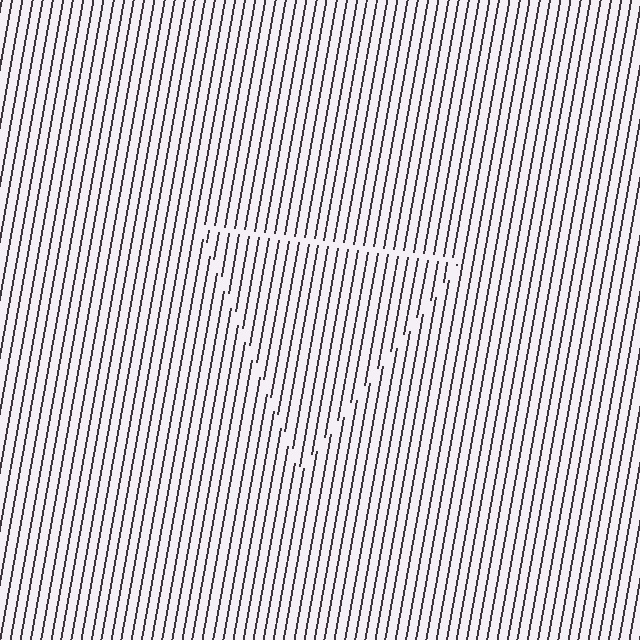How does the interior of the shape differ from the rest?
The interior of the shape contains the same grating, shifted by half a period — the contour is defined by the phase discontinuity where line-ends from the inner and outer gratings abut.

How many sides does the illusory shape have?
3 sides — the line-ends trace a triangle.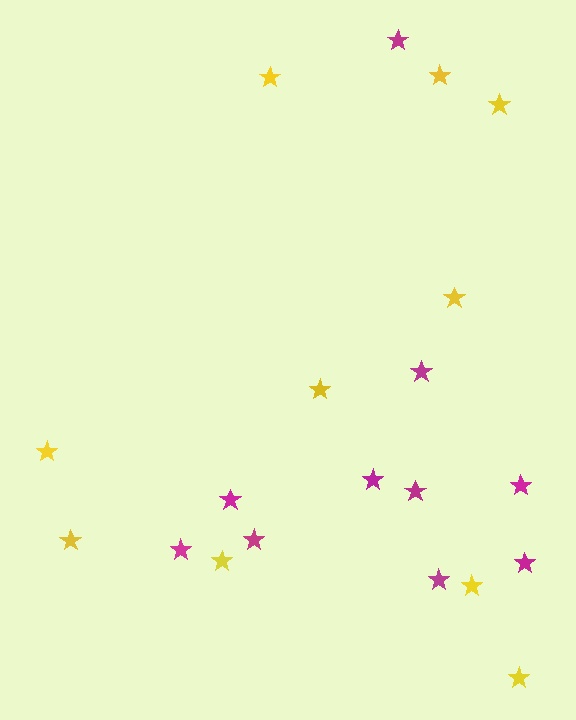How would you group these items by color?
There are 2 groups: one group of yellow stars (10) and one group of magenta stars (10).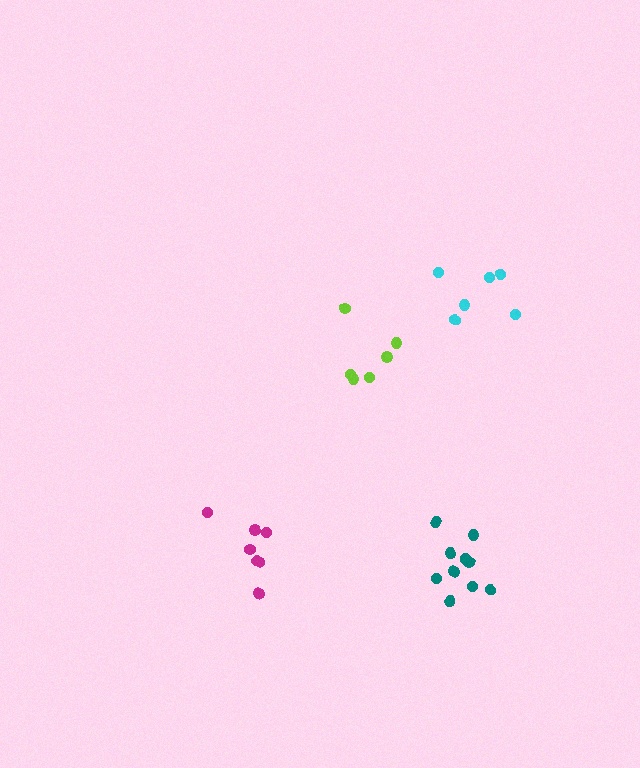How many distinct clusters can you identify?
There are 4 distinct clusters.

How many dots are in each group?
Group 1: 6 dots, Group 2: 10 dots, Group 3: 7 dots, Group 4: 6 dots (29 total).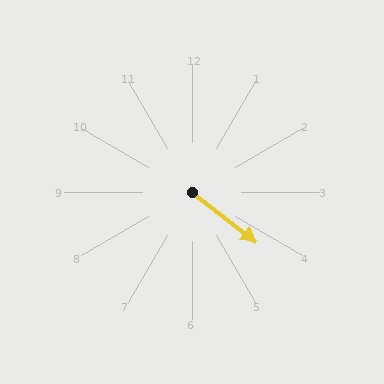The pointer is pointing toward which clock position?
Roughly 4 o'clock.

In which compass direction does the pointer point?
Southeast.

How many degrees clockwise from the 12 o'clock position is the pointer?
Approximately 128 degrees.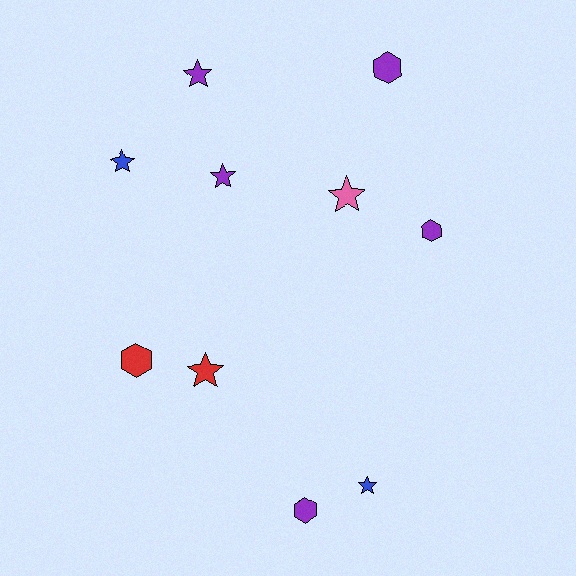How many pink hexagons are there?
There are no pink hexagons.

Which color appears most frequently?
Purple, with 5 objects.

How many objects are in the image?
There are 10 objects.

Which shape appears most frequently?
Star, with 6 objects.